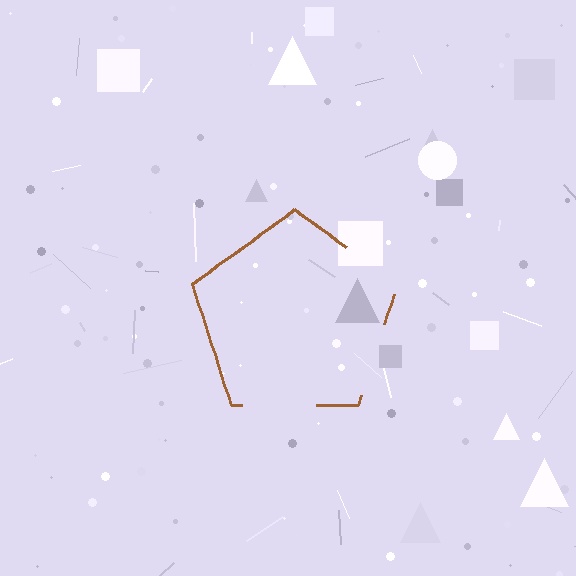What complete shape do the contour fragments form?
The contour fragments form a pentagon.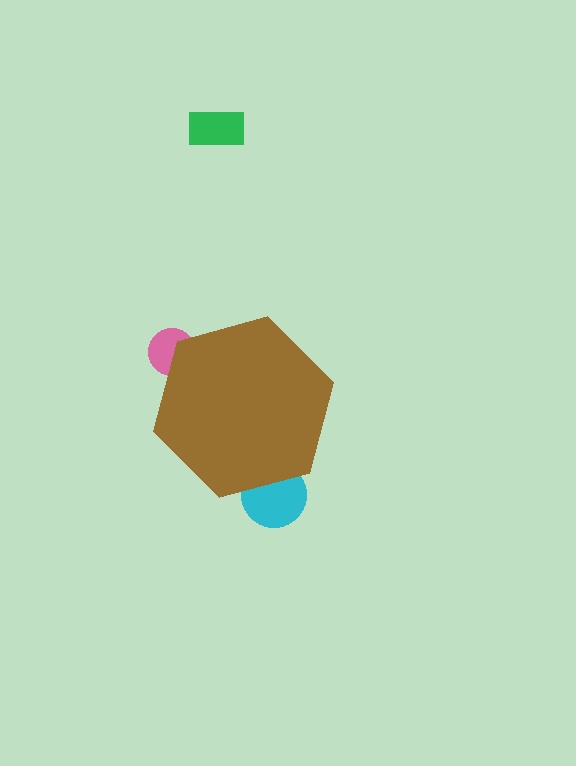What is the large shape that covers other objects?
A brown hexagon.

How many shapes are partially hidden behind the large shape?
2 shapes are partially hidden.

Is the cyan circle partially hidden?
Yes, the cyan circle is partially hidden behind the brown hexagon.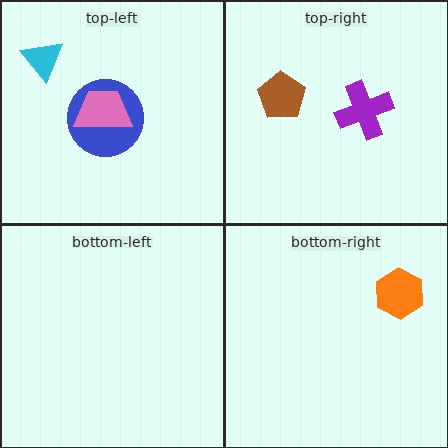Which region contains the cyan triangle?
The top-left region.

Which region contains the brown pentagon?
The top-right region.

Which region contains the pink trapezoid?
The top-left region.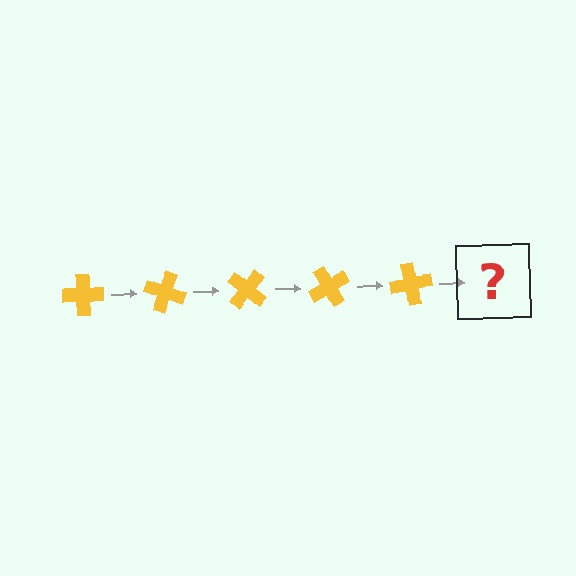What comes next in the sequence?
The next element should be a yellow cross rotated 100 degrees.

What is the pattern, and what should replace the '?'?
The pattern is that the cross rotates 20 degrees each step. The '?' should be a yellow cross rotated 100 degrees.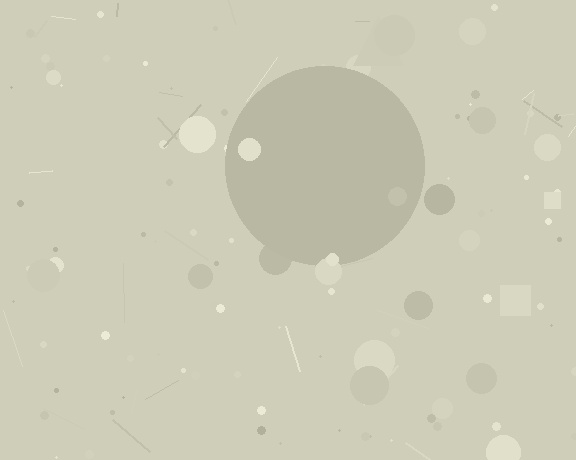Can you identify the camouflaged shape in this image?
The camouflaged shape is a circle.